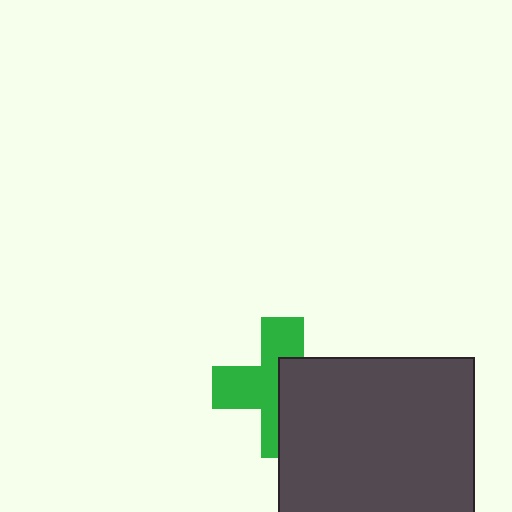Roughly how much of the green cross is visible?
About half of it is visible (roughly 53%).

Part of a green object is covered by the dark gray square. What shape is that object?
It is a cross.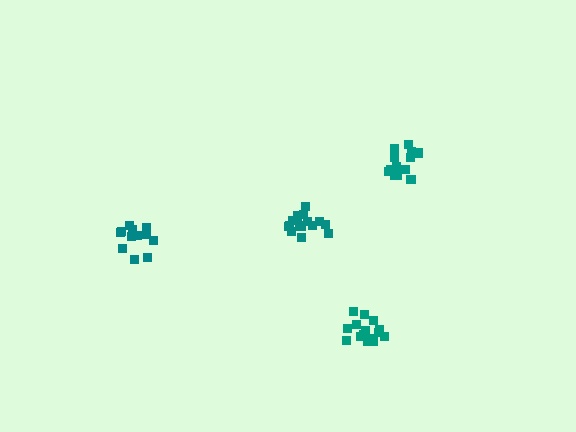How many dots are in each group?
Group 1: 16 dots, Group 2: 15 dots, Group 3: 16 dots, Group 4: 12 dots (59 total).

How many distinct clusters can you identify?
There are 4 distinct clusters.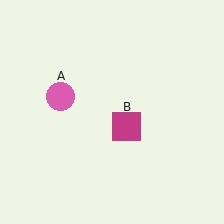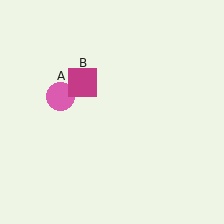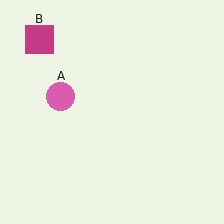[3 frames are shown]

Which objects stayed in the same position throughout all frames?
Pink circle (object A) remained stationary.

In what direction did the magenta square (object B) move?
The magenta square (object B) moved up and to the left.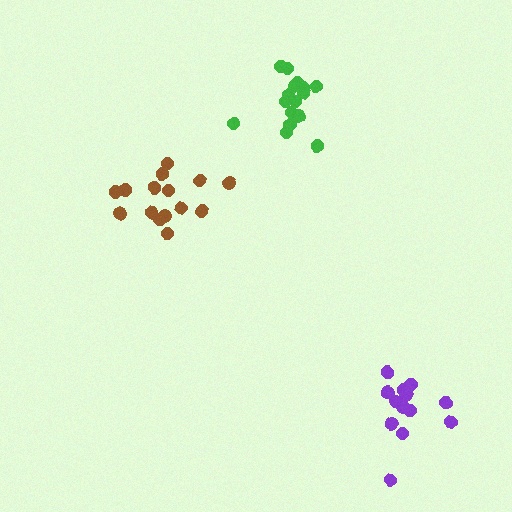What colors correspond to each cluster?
The clusters are colored: purple, brown, green.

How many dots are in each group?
Group 1: 13 dots, Group 2: 15 dots, Group 3: 16 dots (44 total).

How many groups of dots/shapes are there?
There are 3 groups.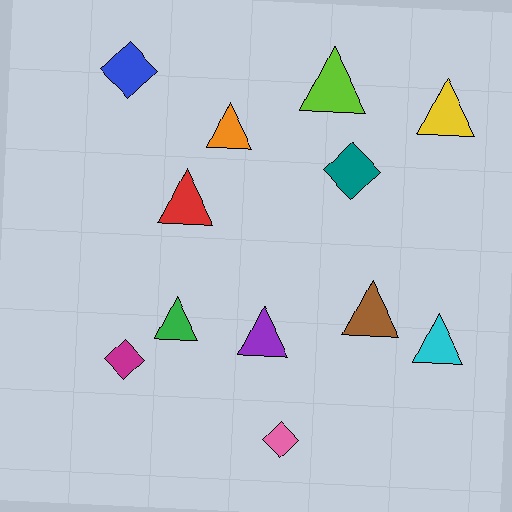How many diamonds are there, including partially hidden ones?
There are 4 diamonds.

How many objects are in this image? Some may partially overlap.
There are 12 objects.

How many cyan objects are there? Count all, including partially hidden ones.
There is 1 cyan object.